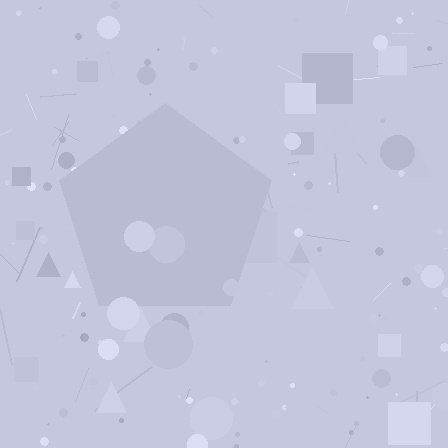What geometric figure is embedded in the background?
A pentagon is embedded in the background.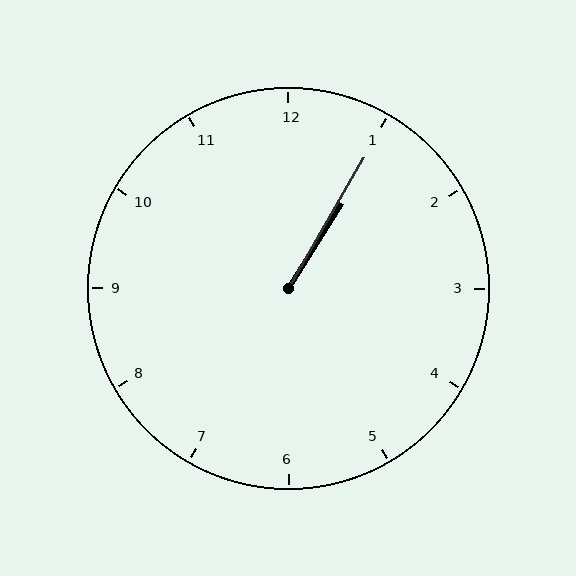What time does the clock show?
1:05.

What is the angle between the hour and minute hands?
Approximately 2 degrees.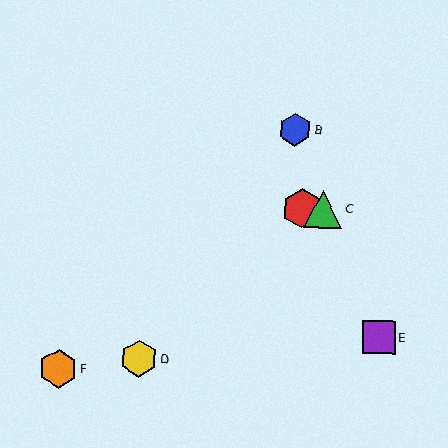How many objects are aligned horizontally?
2 objects (A, C) are aligned horizontally.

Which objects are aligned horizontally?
Objects A, C are aligned horizontally.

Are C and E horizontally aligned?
No, C is at y≈209 and E is at y≈337.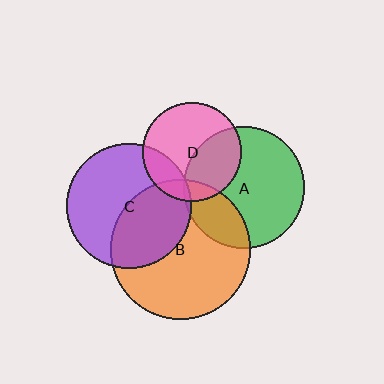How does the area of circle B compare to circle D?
Approximately 2.0 times.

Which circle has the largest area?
Circle B (orange).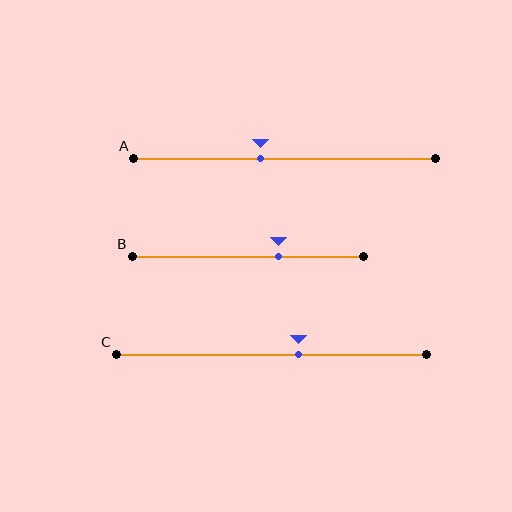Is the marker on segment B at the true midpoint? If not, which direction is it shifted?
No, the marker on segment B is shifted to the right by about 13% of the segment length.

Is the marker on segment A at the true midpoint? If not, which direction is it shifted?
No, the marker on segment A is shifted to the left by about 8% of the segment length.